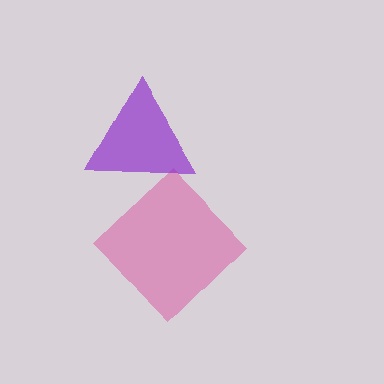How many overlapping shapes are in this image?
There are 2 overlapping shapes in the image.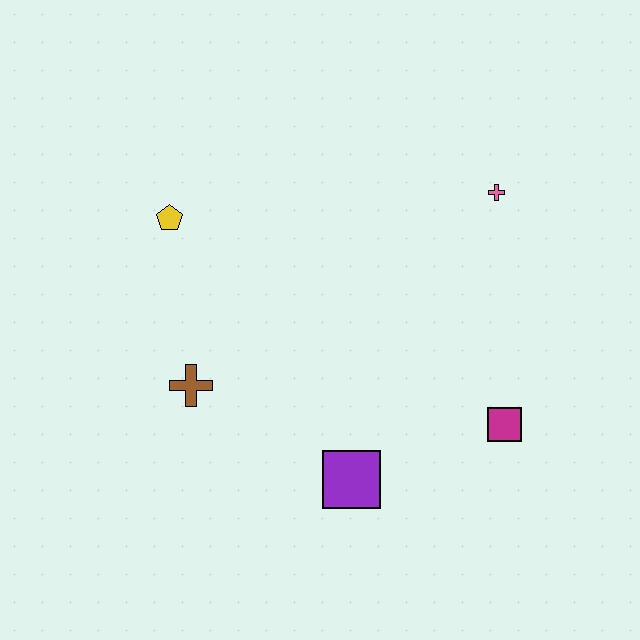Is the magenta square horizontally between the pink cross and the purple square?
No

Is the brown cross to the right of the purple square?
No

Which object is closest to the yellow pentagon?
The brown cross is closest to the yellow pentagon.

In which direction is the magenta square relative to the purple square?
The magenta square is to the right of the purple square.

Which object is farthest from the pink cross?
The brown cross is farthest from the pink cross.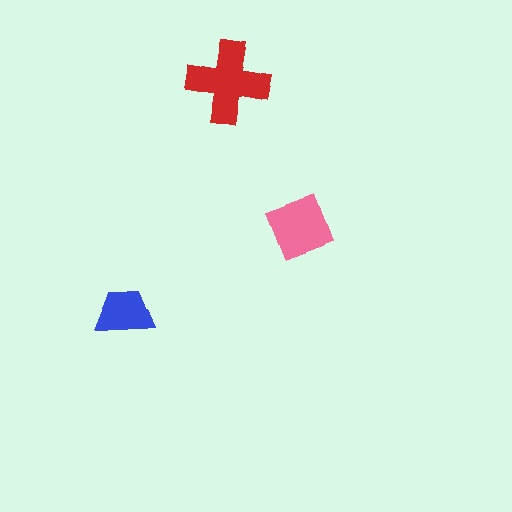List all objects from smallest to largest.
The blue trapezoid, the pink diamond, the red cross.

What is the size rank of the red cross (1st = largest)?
1st.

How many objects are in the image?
There are 3 objects in the image.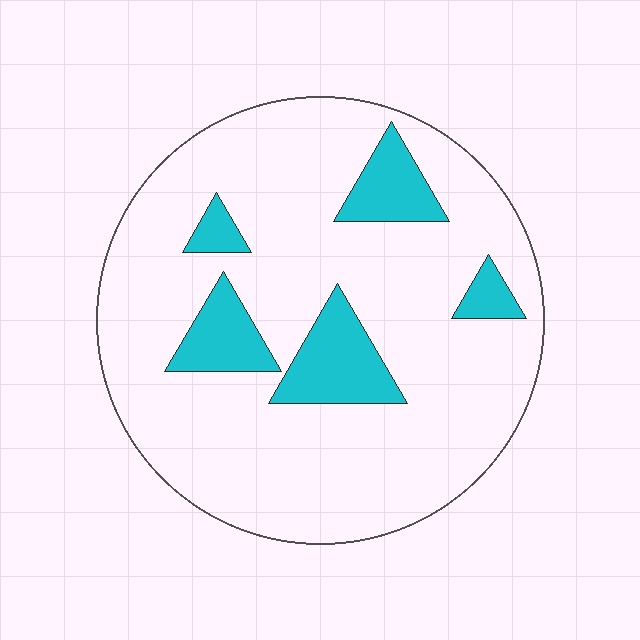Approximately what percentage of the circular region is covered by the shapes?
Approximately 15%.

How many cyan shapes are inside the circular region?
5.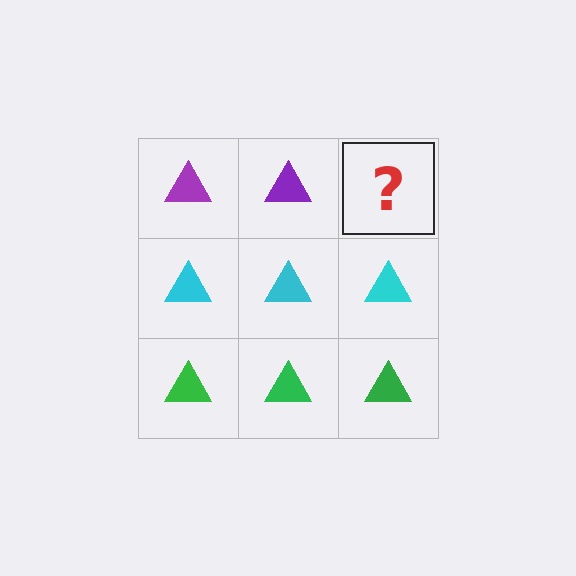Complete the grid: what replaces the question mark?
The question mark should be replaced with a purple triangle.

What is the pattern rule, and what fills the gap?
The rule is that each row has a consistent color. The gap should be filled with a purple triangle.